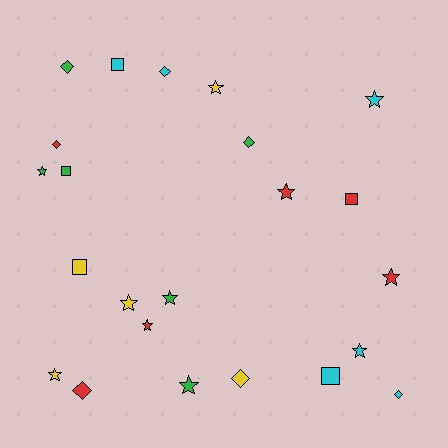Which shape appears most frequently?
Star, with 11 objects.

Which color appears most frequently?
Cyan, with 6 objects.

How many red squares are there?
There is 1 red square.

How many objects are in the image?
There are 23 objects.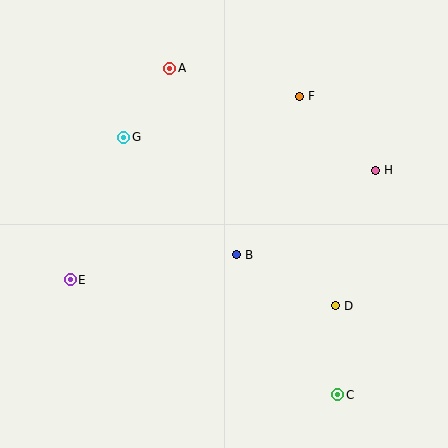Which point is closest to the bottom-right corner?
Point C is closest to the bottom-right corner.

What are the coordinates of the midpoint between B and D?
The midpoint between B and D is at (286, 280).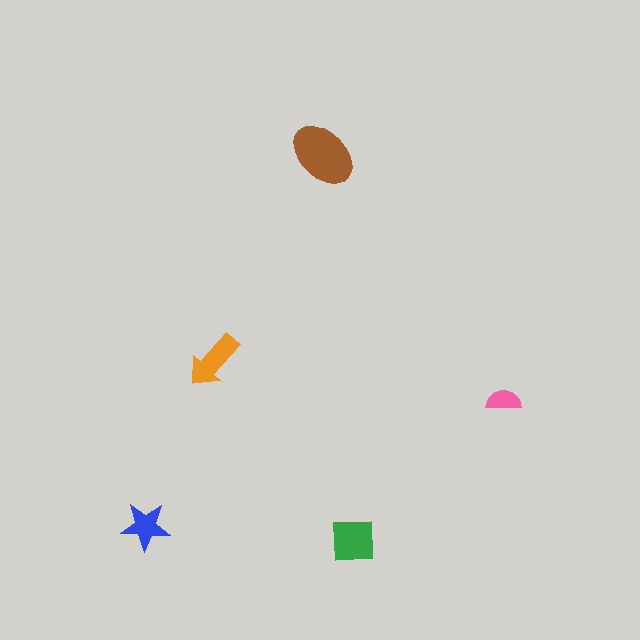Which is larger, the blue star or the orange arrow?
The orange arrow.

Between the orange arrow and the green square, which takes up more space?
The green square.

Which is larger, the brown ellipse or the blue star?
The brown ellipse.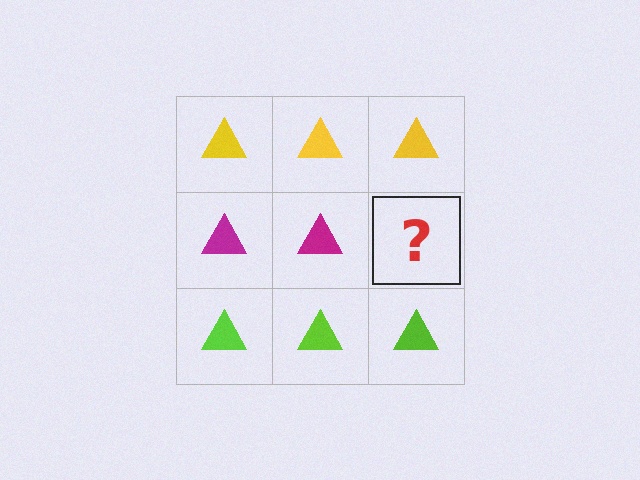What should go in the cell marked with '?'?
The missing cell should contain a magenta triangle.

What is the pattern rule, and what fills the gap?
The rule is that each row has a consistent color. The gap should be filled with a magenta triangle.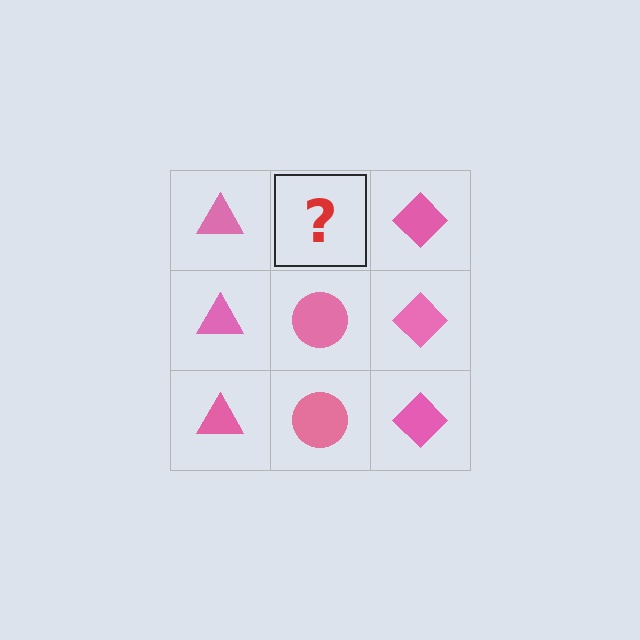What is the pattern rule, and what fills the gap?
The rule is that each column has a consistent shape. The gap should be filled with a pink circle.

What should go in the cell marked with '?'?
The missing cell should contain a pink circle.